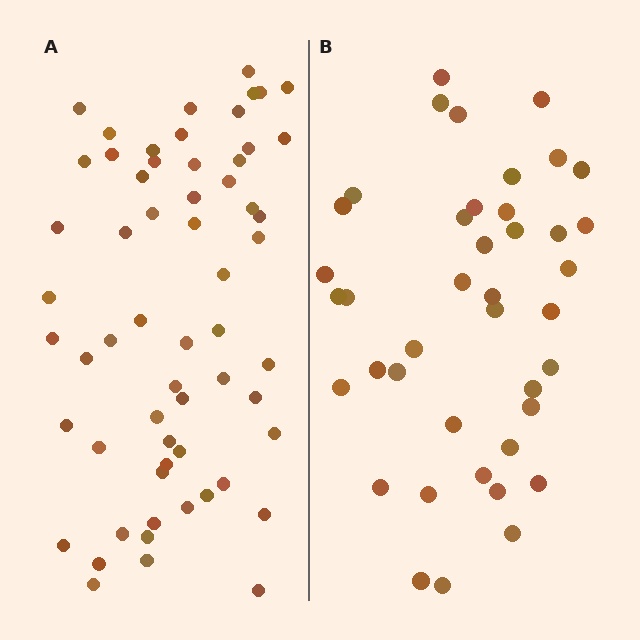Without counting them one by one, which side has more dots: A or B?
Region A (the left region) has more dots.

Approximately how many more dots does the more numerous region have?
Region A has approximately 20 more dots than region B.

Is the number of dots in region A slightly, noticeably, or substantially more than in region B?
Region A has substantially more. The ratio is roughly 1.5 to 1.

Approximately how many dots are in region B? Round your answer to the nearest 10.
About 40 dots. (The exact count is 41, which rounds to 40.)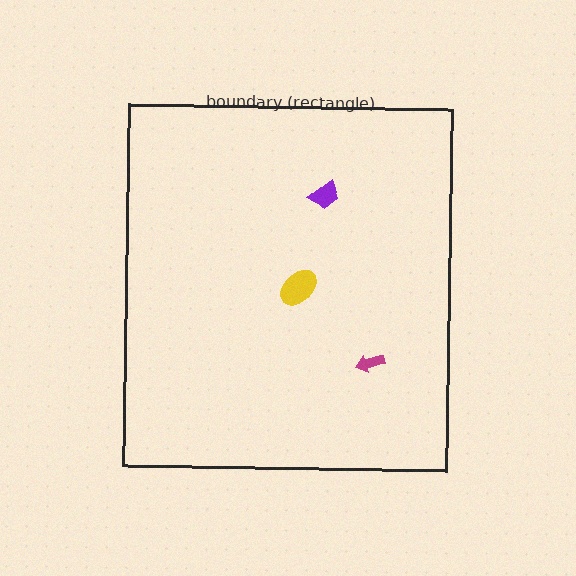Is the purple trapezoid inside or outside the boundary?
Inside.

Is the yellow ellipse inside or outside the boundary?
Inside.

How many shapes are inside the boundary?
3 inside, 0 outside.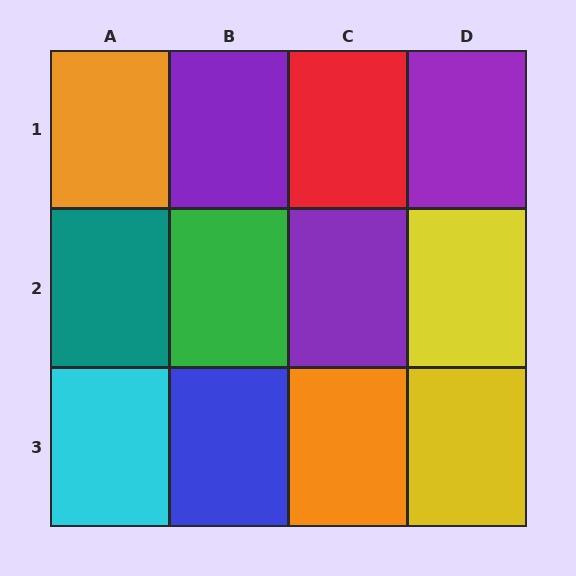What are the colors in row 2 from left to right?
Teal, green, purple, yellow.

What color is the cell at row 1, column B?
Purple.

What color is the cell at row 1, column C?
Red.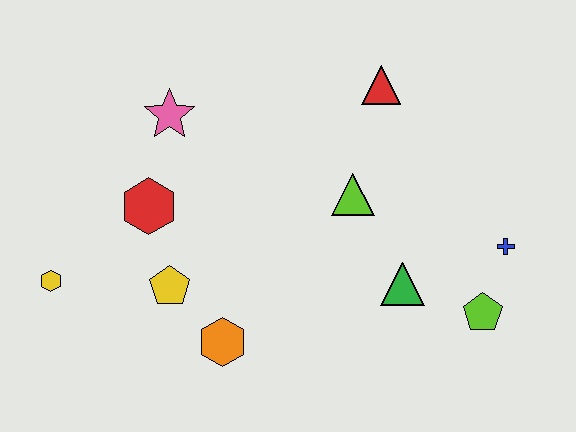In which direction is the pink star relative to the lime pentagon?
The pink star is to the left of the lime pentagon.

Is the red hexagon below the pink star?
Yes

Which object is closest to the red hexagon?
The yellow pentagon is closest to the red hexagon.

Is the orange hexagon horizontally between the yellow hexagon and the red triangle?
Yes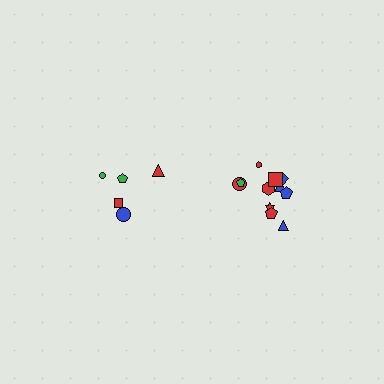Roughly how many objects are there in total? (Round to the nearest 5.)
Roughly 15 objects in total.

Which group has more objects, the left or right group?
The right group.